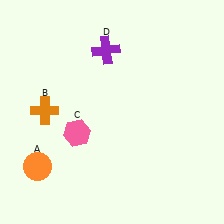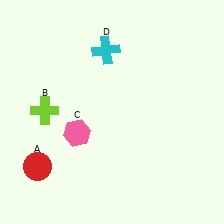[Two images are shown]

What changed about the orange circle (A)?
In Image 1, A is orange. In Image 2, it changed to red.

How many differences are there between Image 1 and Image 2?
There are 3 differences between the two images.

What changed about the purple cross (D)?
In Image 1, D is purple. In Image 2, it changed to cyan.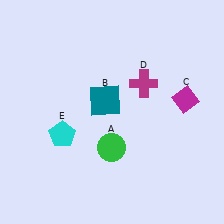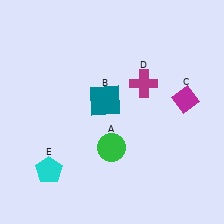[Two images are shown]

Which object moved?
The cyan pentagon (E) moved down.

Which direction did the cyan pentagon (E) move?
The cyan pentagon (E) moved down.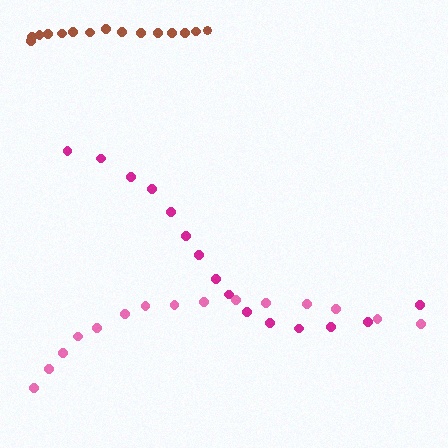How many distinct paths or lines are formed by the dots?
There are 3 distinct paths.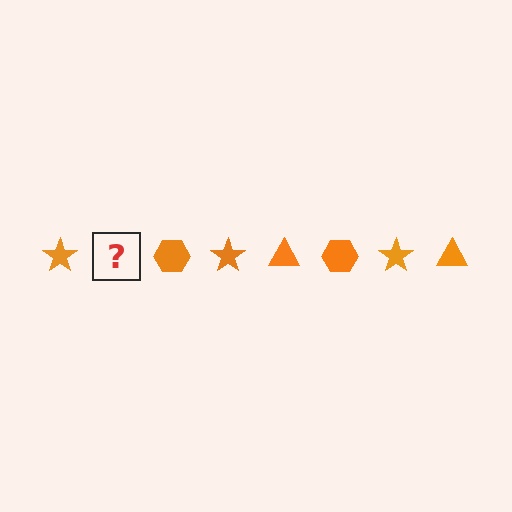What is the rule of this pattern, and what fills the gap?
The rule is that the pattern cycles through star, triangle, hexagon shapes in orange. The gap should be filled with an orange triangle.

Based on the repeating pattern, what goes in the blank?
The blank should be an orange triangle.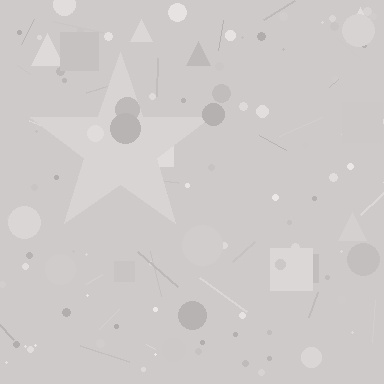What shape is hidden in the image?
A star is hidden in the image.